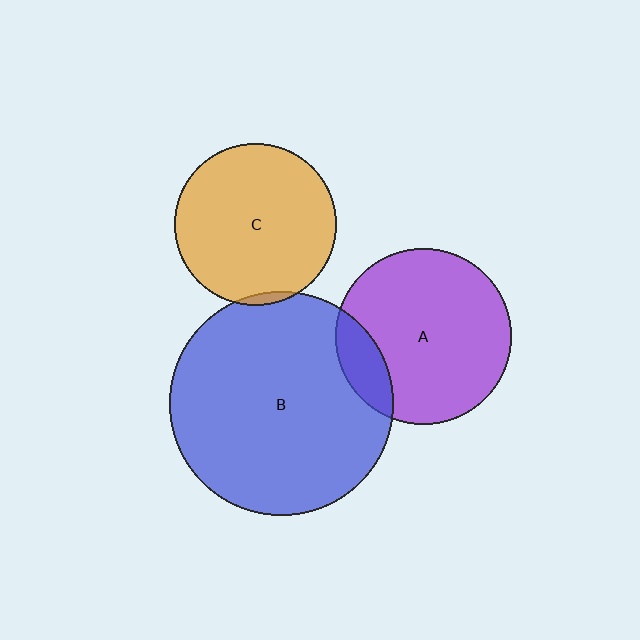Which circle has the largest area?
Circle B (blue).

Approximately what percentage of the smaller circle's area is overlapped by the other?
Approximately 15%.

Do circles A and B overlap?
Yes.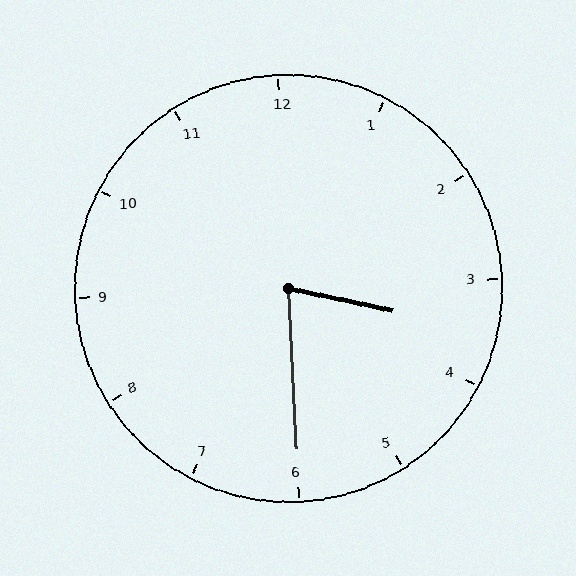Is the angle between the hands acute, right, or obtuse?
It is acute.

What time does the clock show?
3:30.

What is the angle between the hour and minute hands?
Approximately 75 degrees.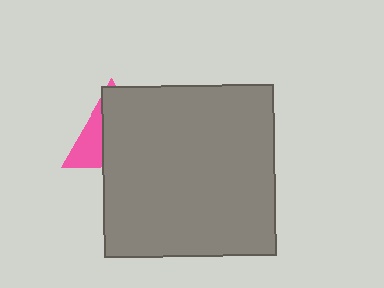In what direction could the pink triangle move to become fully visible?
The pink triangle could move left. That would shift it out from behind the gray square entirely.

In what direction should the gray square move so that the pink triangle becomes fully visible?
The gray square should move right. That is the shortest direction to clear the overlap and leave the pink triangle fully visible.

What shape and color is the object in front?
The object in front is a gray square.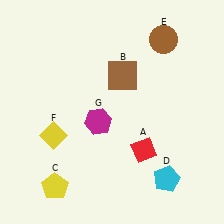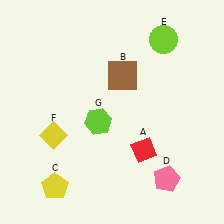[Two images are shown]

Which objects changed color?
D changed from cyan to pink. E changed from brown to lime. G changed from magenta to lime.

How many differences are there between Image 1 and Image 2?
There are 3 differences between the two images.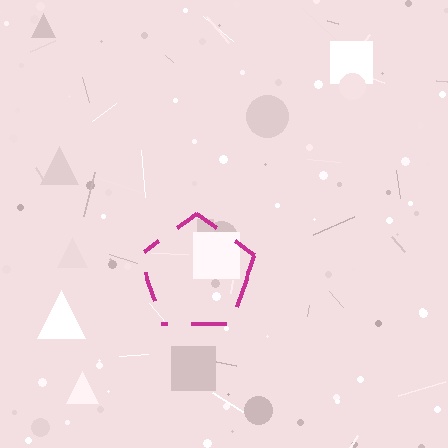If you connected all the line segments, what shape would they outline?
They would outline a pentagon.